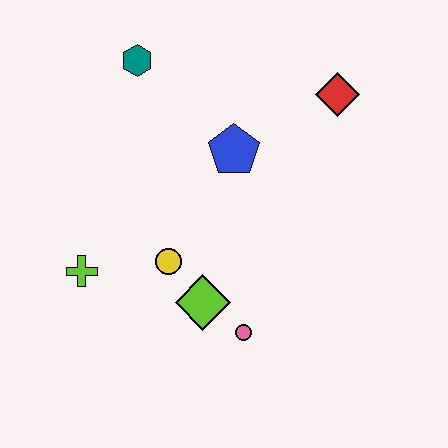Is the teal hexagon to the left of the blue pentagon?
Yes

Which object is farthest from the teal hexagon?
The pink circle is farthest from the teal hexagon.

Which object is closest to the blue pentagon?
The red diamond is closest to the blue pentagon.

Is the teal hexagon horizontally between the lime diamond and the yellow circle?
No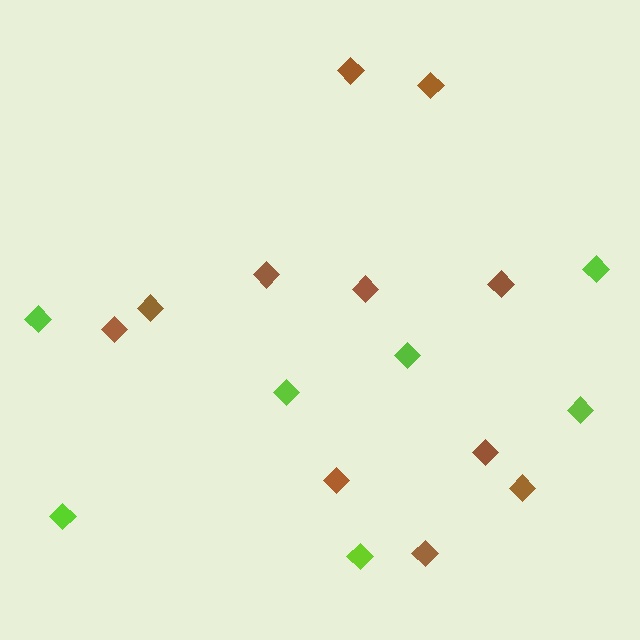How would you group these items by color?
There are 2 groups: one group of brown diamonds (11) and one group of lime diamonds (7).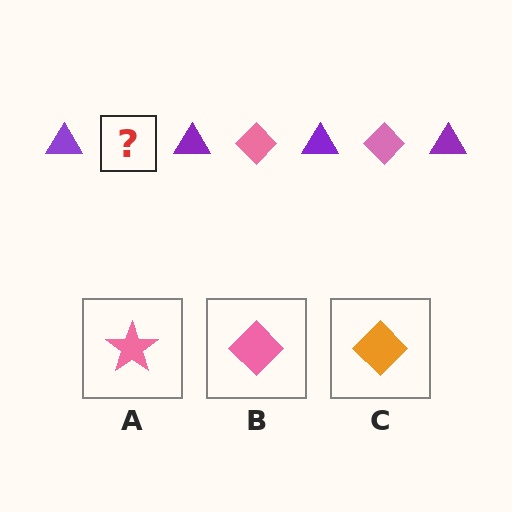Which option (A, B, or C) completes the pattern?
B.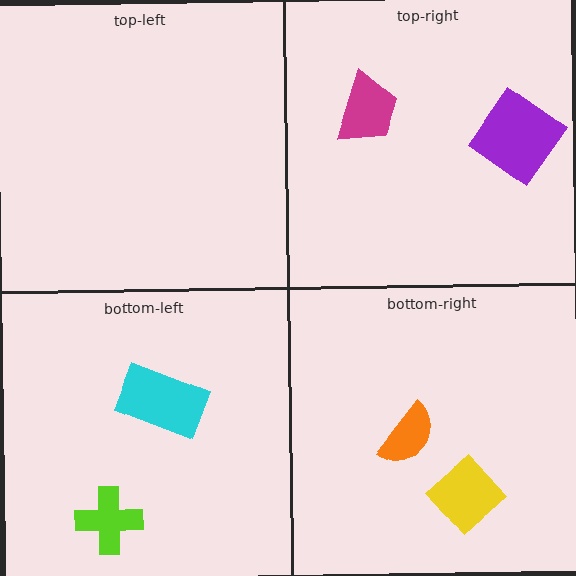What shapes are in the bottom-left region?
The lime cross, the cyan rectangle.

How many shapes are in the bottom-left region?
2.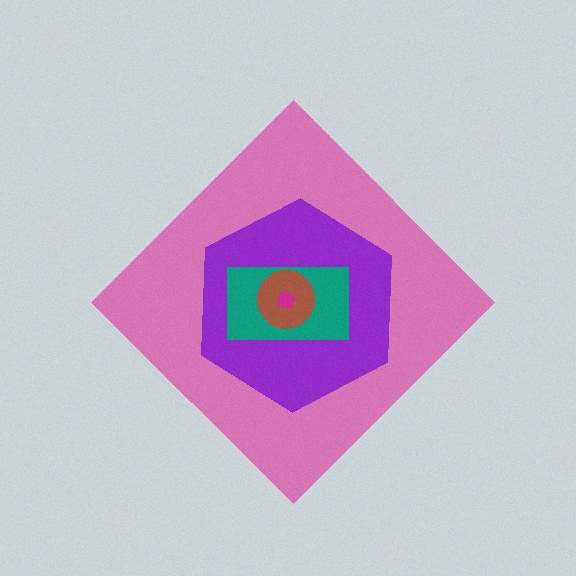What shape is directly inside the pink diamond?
The purple hexagon.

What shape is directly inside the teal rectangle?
The brown circle.